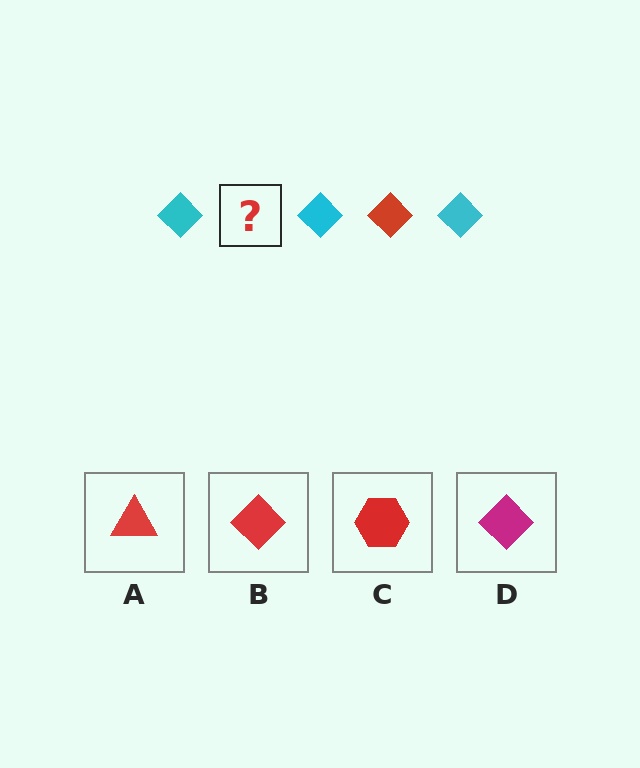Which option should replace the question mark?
Option B.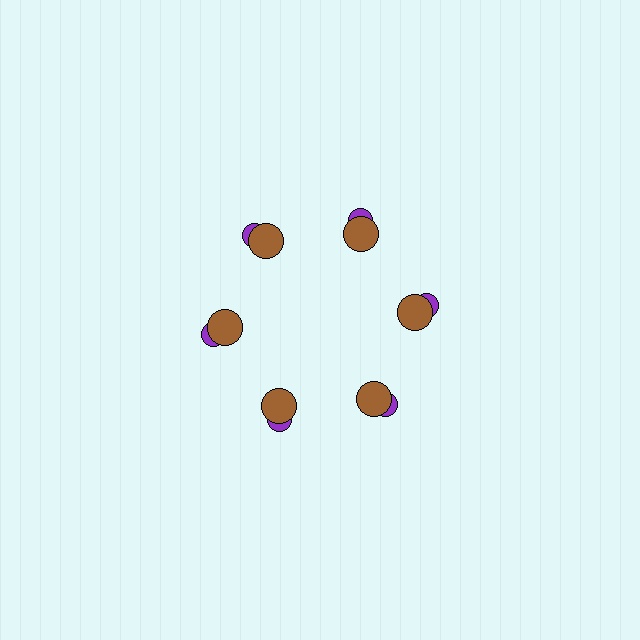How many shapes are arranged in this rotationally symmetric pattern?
There are 12 shapes, arranged in 6 groups of 2.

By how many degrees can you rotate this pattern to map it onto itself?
The pattern maps onto itself every 60 degrees of rotation.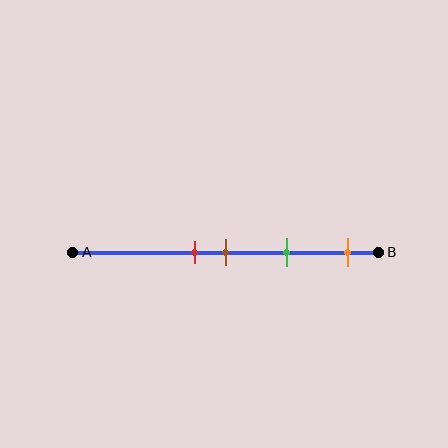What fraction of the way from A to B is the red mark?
The red mark is approximately 40% (0.4) of the way from A to B.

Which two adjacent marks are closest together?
The red and brown marks are the closest adjacent pair.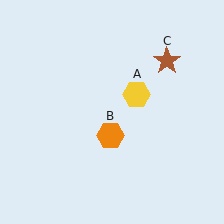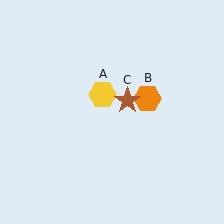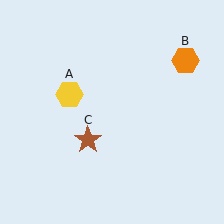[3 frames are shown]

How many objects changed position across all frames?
3 objects changed position: yellow hexagon (object A), orange hexagon (object B), brown star (object C).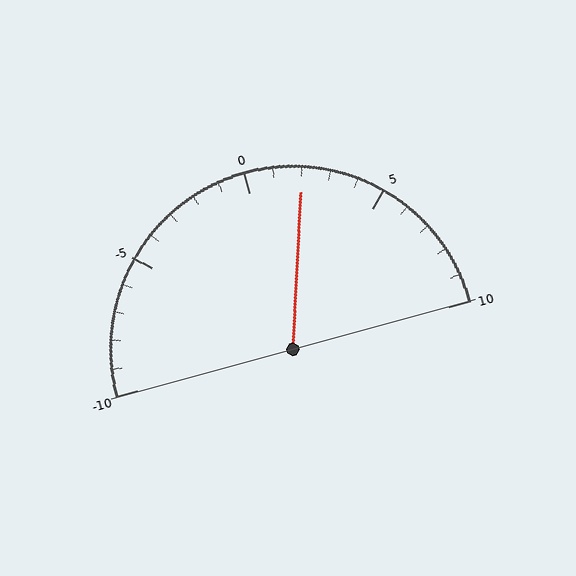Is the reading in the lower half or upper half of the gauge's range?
The reading is in the upper half of the range (-10 to 10).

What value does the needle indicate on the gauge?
The needle indicates approximately 2.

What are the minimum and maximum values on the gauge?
The gauge ranges from -10 to 10.